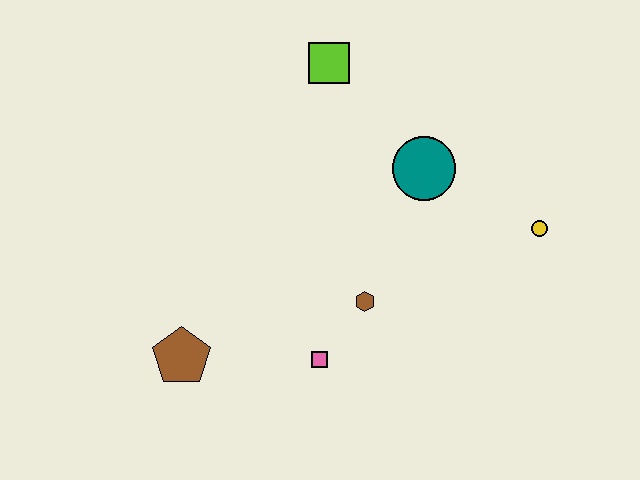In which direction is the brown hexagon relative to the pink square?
The brown hexagon is above the pink square.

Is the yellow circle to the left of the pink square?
No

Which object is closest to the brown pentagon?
The pink square is closest to the brown pentagon.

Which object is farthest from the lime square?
The brown pentagon is farthest from the lime square.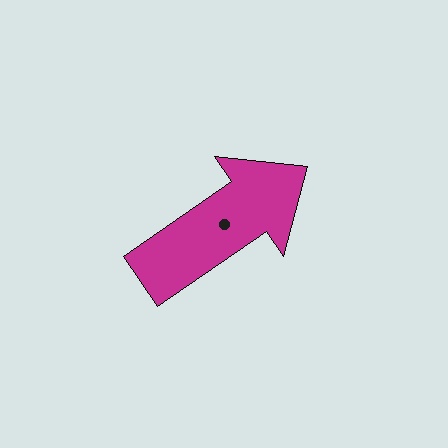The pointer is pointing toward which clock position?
Roughly 2 o'clock.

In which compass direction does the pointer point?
Northeast.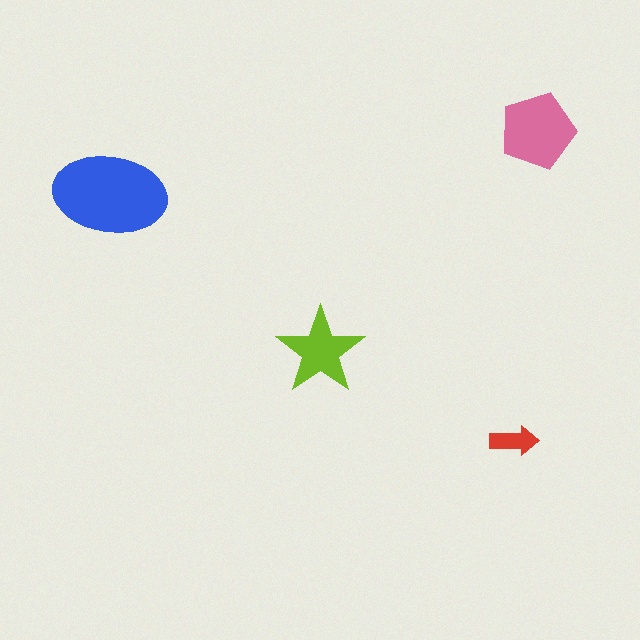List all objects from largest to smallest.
The blue ellipse, the pink pentagon, the lime star, the red arrow.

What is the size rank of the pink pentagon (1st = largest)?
2nd.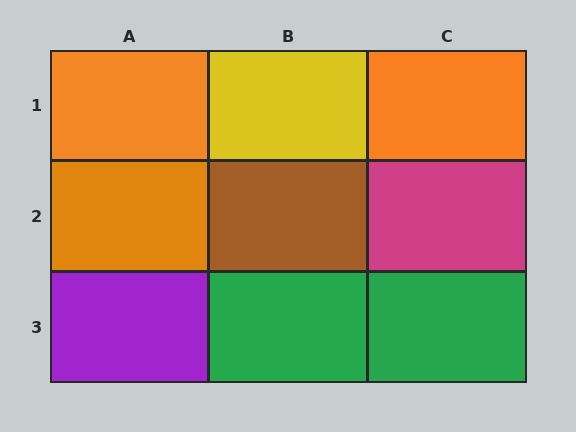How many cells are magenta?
1 cell is magenta.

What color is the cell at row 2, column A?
Orange.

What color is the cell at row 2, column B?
Brown.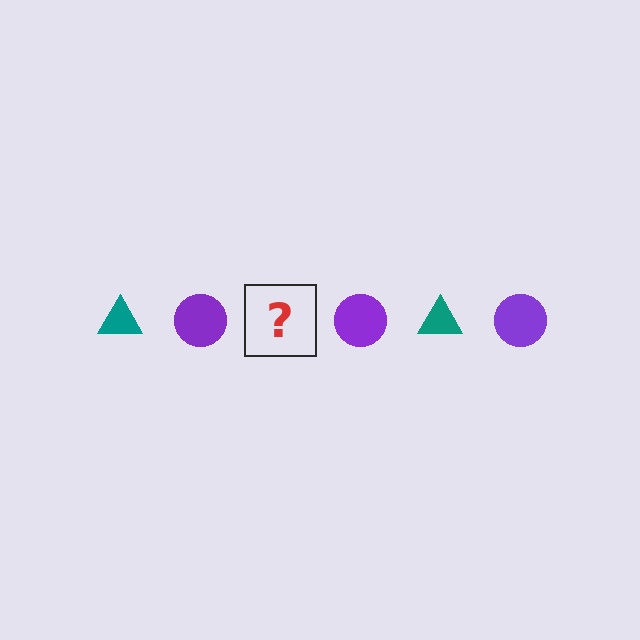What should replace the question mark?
The question mark should be replaced with a teal triangle.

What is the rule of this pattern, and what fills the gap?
The rule is that the pattern alternates between teal triangle and purple circle. The gap should be filled with a teal triangle.